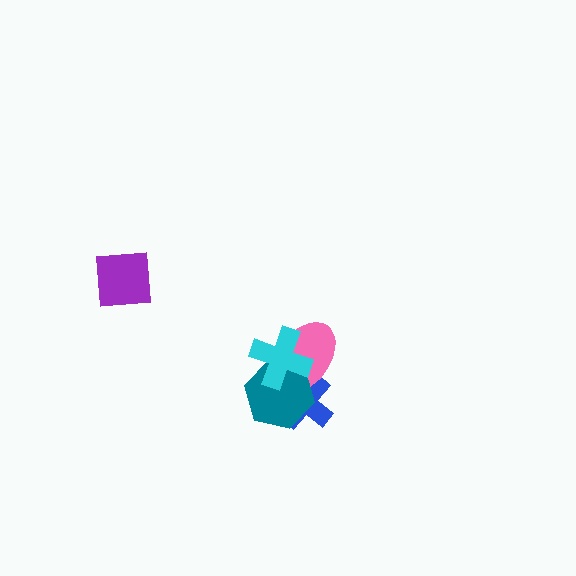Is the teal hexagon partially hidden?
Yes, it is partially covered by another shape.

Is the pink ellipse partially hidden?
Yes, it is partially covered by another shape.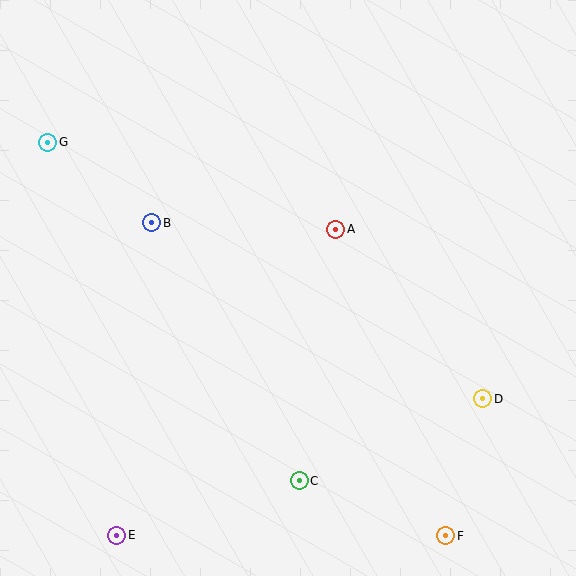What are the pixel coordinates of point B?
Point B is at (152, 223).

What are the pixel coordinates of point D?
Point D is at (482, 399).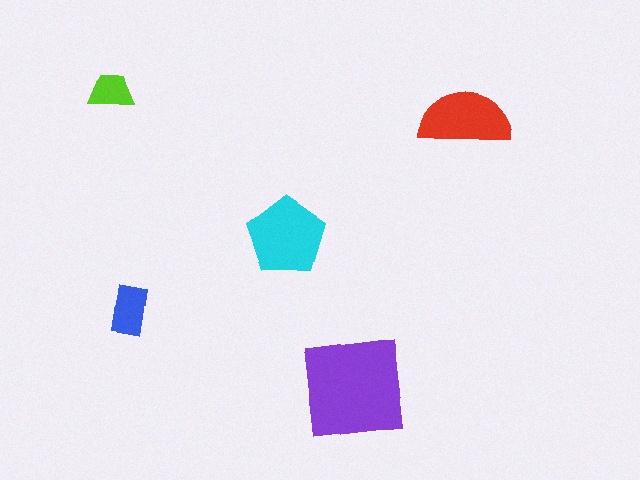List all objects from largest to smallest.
The purple square, the cyan pentagon, the red semicircle, the blue rectangle, the lime trapezoid.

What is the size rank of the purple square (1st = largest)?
1st.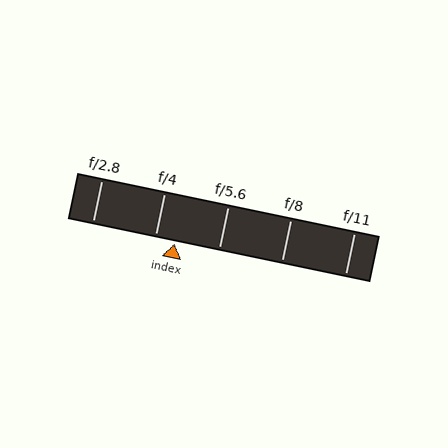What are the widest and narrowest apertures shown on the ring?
The widest aperture shown is f/2.8 and the narrowest is f/11.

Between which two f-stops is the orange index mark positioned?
The index mark is between f/4 and f/5.6.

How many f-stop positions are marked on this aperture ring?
There are 5 f-stop positions marked.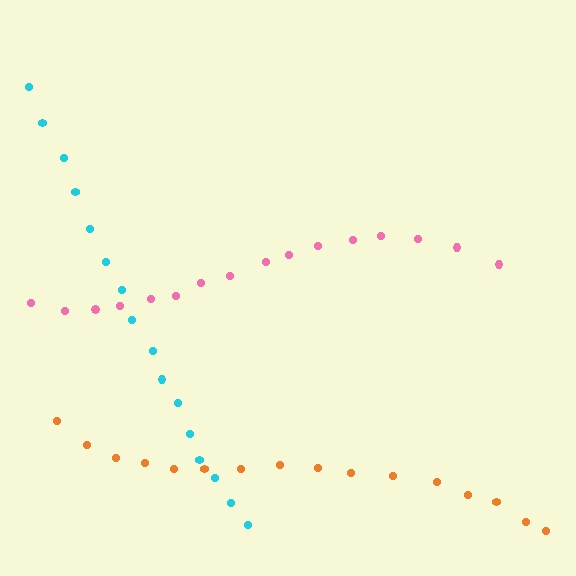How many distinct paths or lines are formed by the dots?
There are 3 distinct paths.